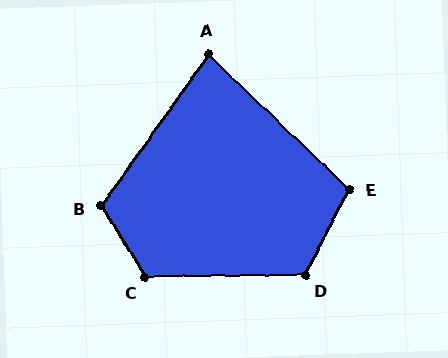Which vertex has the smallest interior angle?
A, at approximately 82 degrees.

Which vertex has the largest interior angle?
C, at approximately 121 degrees.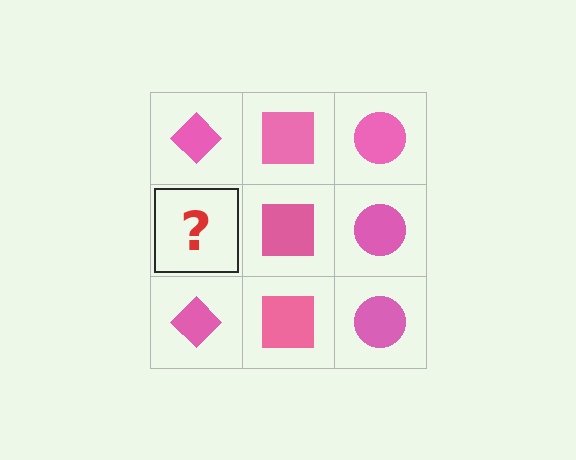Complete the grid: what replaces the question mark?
The question mark should be replaced with a pink diamond.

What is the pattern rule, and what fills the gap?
The rule is that each column has a consistent shape. The gap should be filled with a pink diamond.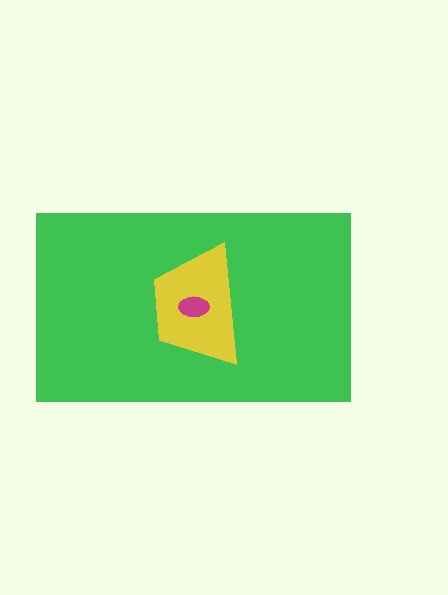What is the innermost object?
The magenta ellipse.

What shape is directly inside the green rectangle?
The yellow trapezoid.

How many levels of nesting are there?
3.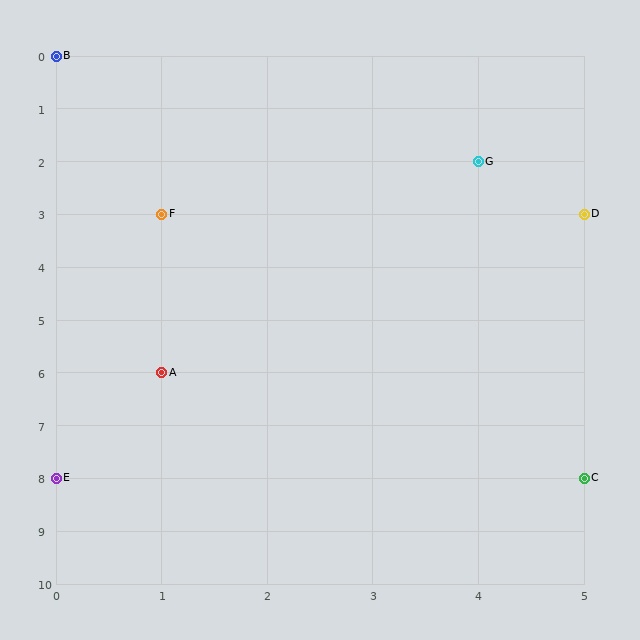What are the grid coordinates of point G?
Point G is at grid coordinates (4, 2).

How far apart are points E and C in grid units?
Points E and C are 5 columns apart.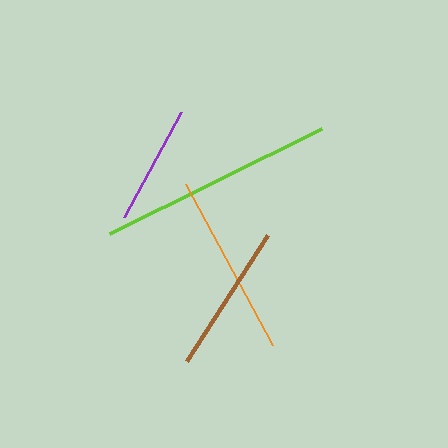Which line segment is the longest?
The lime line is the longest at approximately 237 pixels.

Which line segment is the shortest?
The purple line is the shortest at approximately 119 pixels.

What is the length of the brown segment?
The brown segment is approximately 150 pixels long.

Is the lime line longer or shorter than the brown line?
The lime line is longer than the brown line.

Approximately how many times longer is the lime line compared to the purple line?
The lime line is approximately 2.0 times the length of the purple line.